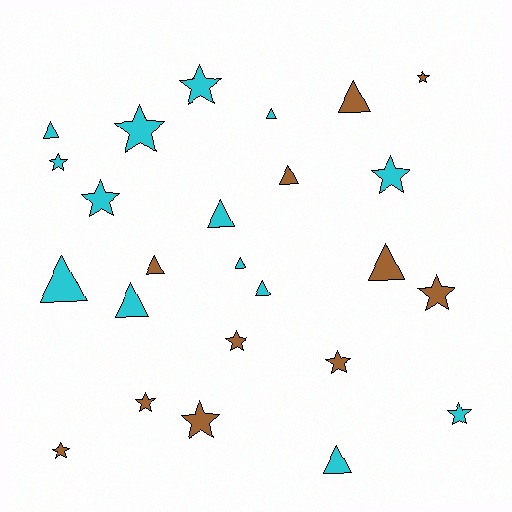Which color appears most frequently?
Cyan, with 14 objects.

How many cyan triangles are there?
There are 8 cyan triangles.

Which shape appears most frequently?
Star, with 13 objects.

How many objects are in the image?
There are 25 objects.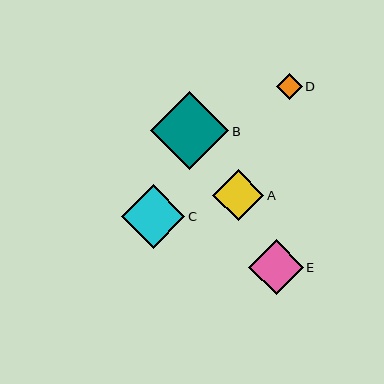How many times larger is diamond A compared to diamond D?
Diamond A is approximately 2.0 times the size of diamond D.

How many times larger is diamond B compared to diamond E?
Diamond B is approximately 1.4 times the size of diamond E.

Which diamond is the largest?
Diamond B is the largest with a size of approximately 78 pixels.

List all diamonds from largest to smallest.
From largest to smallest: B, C, E, A, D.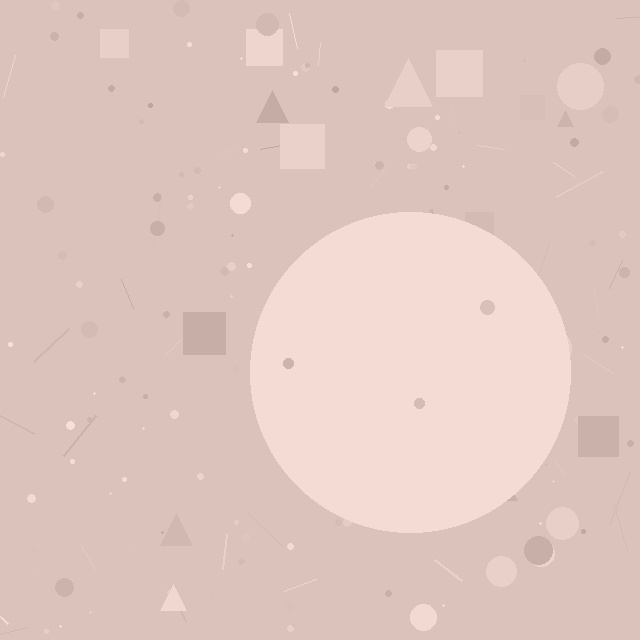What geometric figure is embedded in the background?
A circle is embedded in the background.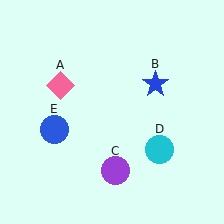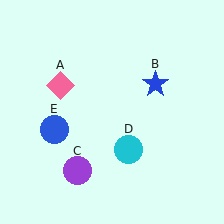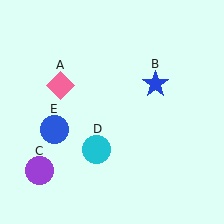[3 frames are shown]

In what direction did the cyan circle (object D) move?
The cyan circle (object D) moved left.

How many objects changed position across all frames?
2 objects changed position: purple circle (object C), cyan circle (object D).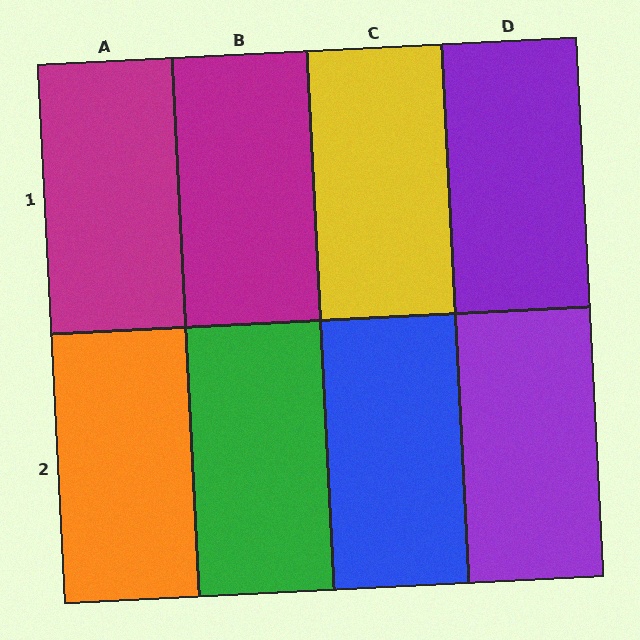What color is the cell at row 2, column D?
Purple.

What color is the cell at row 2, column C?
Blue.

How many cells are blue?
1 cell is blue.